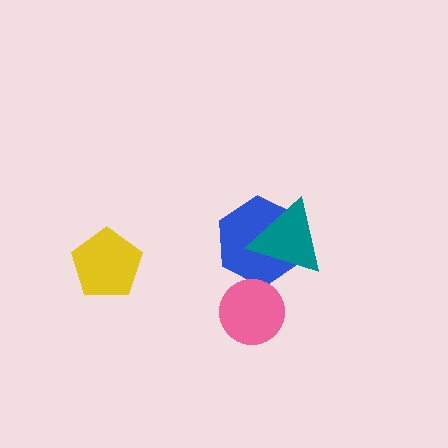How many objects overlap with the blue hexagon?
1 object overlaps with the blue hexagon.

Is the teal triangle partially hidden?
No, no other shape covers it.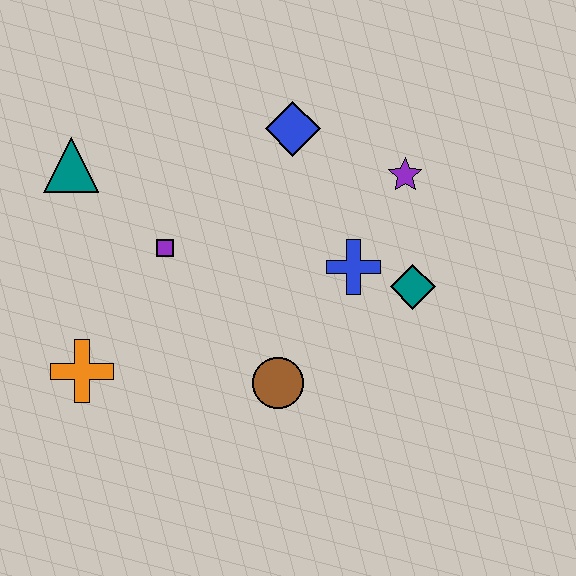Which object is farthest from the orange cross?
The purple star is farthest from the orange cross.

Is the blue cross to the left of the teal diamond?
Yes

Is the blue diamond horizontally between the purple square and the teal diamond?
Yes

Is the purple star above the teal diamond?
Yes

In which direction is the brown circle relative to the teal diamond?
The brown circle is to the left of the teal diamond.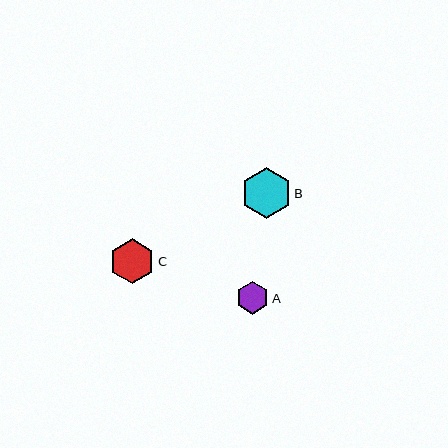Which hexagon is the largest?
Hexagon B is the largest with a size of approximately 50 pixels.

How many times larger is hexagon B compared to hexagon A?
Hexagon B is approximately 1.5 times the size of hexagon A.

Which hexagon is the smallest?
Hexagon A is the smallest with a size of approximately 33 pixels.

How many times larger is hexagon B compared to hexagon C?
Hexagon B is approximately 1.1 times the size of hexagon C.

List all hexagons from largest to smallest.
From largest to smallest: B, C, A.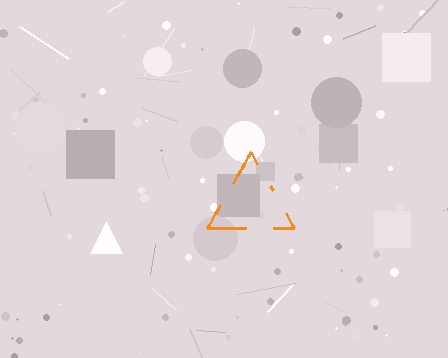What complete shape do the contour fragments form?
The contour fragments form a triangle.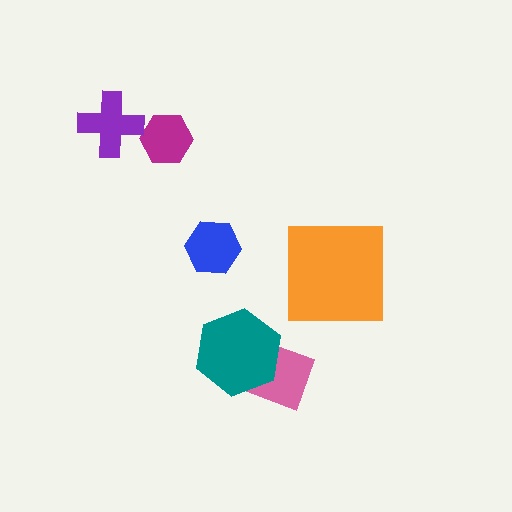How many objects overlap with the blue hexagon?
0 objects overlap with the blue hexagon.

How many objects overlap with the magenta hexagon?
0 objects overlap with the magenta hexagon.